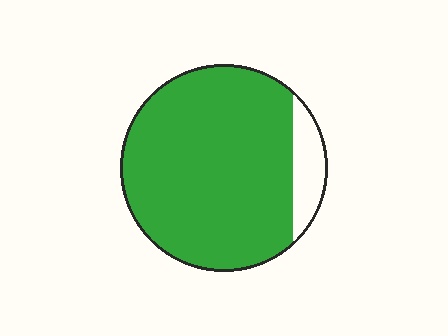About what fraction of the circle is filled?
About nine tenths (9/10).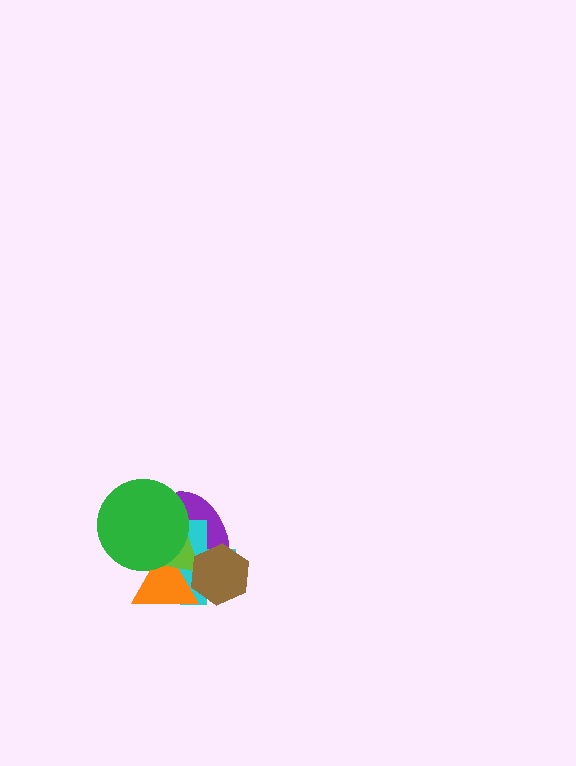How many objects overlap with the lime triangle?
5 objects overlap with the lime triangle.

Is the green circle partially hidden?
No, no other shape covers it.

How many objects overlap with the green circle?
4 objects overlap with the green circle.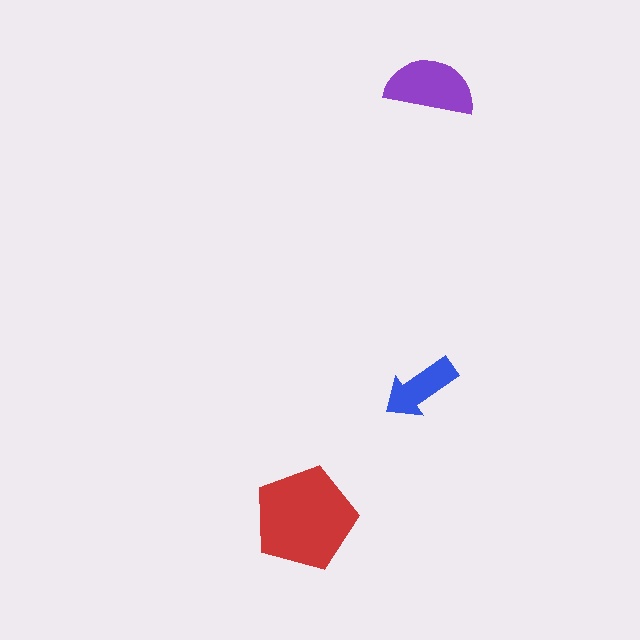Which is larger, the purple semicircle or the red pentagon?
The red pentagon.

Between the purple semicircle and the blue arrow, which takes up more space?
The purple semicircle.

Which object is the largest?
The red pentagon.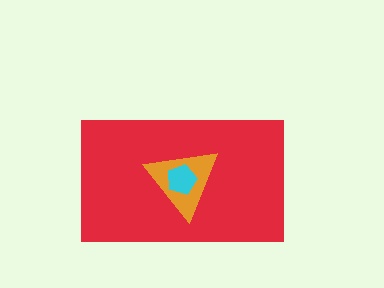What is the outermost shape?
The red rectangle.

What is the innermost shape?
The cyan pentagon.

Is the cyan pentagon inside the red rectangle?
Yes.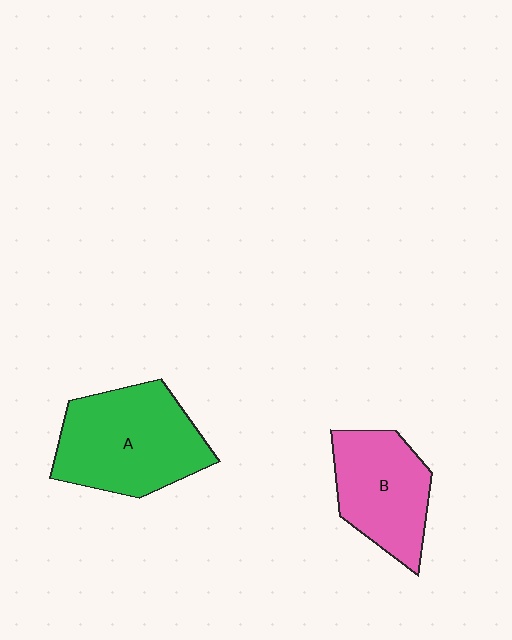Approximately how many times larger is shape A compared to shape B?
Approximately 1.3 times.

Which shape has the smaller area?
Shape B (pink).